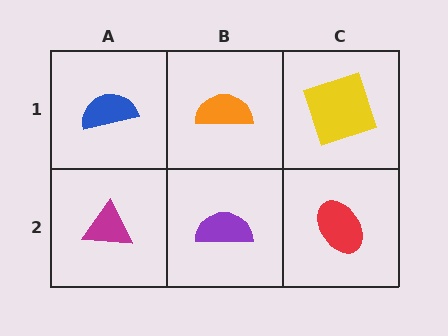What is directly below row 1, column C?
A red ellipse.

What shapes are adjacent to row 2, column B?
An orange semicircle (row 1, column B), a magenta triangle (row 2, column A), a red ellipse (row 2, column C).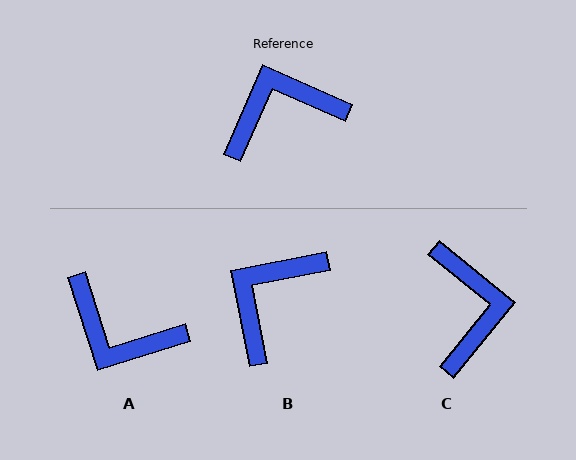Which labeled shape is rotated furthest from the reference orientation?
A, about 131 degrees away.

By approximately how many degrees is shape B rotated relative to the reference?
Approximately 35 degrees counter-clockwise.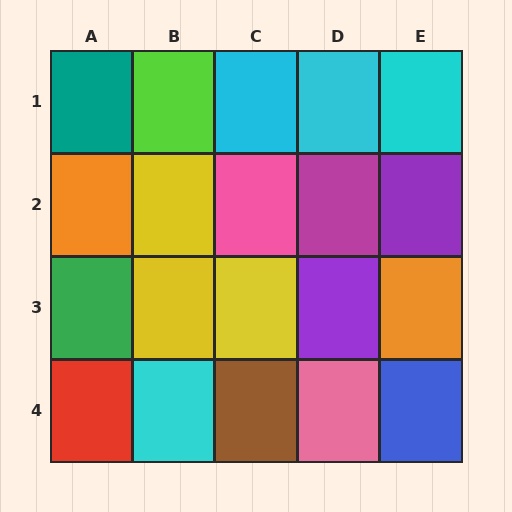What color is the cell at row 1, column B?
Lime.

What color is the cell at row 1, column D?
Cyan.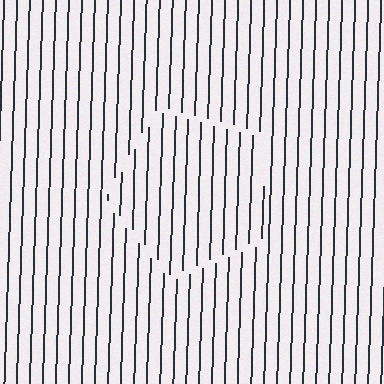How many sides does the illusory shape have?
5 sides — the line-ends trace a pentagon.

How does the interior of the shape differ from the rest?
The interior of the shape contains the same grating, shifted by half a period — the contour is defined by the phase discontinuity where line-ends from the inner and outer gratings abut.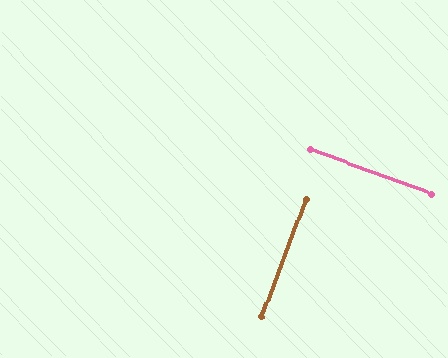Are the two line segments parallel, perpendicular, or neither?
Perpendicular — they meet at approximately 89°.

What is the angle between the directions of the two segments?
Approximately 89 degrees.